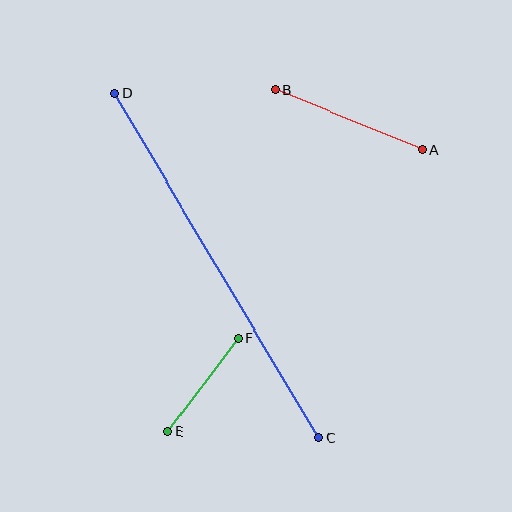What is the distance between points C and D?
The distance is approximately 400 pixels.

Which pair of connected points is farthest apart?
Points C and D are farthest apart.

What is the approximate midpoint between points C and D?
The midpoint is at approximately (217, 266) pixels.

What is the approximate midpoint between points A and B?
The midpoint is at approximately (348, 120) pixels.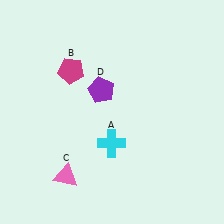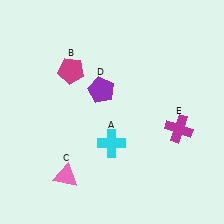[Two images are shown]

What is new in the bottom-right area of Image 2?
A magenta cross (E) was added in the bottom-right area of Image 2.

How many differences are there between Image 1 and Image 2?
There is 1 difference between the two images.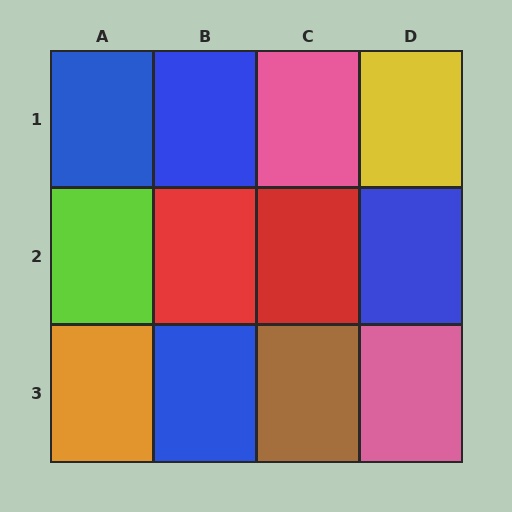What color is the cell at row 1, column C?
Pink.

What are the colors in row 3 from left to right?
Orange, blue, brown, pink.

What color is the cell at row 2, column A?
Lime.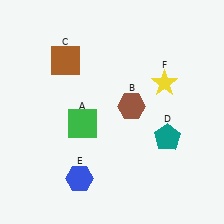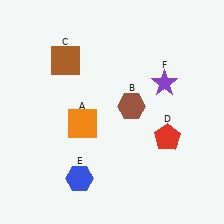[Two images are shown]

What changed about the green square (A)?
In Image 1, A is green. In Image 2, it changed to orange.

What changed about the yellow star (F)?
In Image 1, F is yellow. In Image 2, it changed to purple.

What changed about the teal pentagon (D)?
In Image 1, D is teal. In Image 2, it changed to red.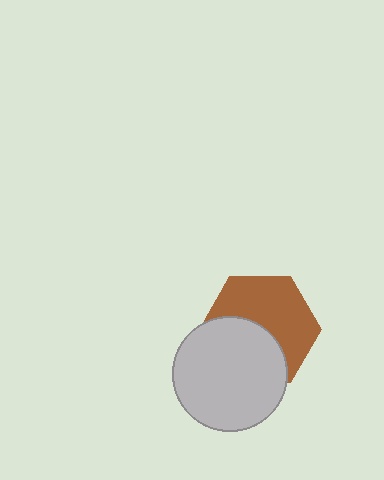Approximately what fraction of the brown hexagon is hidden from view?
Roughly 44% of the brown hexagon is hidden behind the light gray circle.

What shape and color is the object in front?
The object in front is a light gray circle.